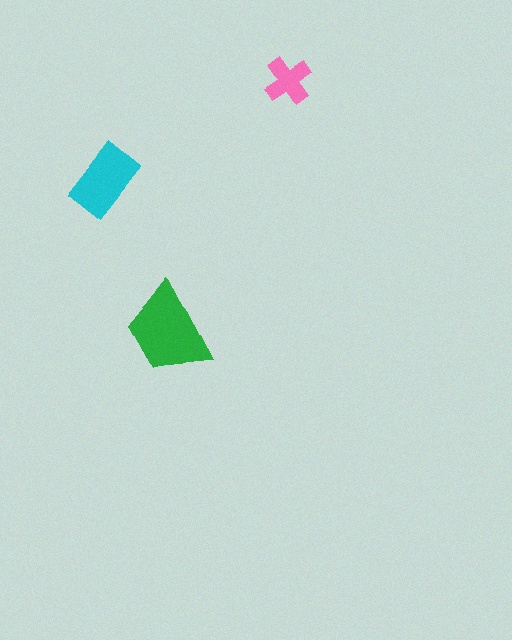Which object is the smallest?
The pink cross.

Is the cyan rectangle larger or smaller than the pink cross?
Larger.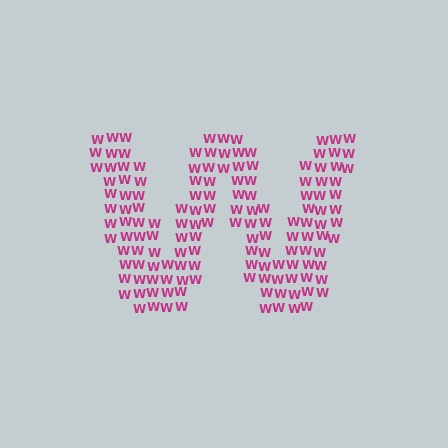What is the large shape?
The large shape is the letter W.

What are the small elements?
The small elements are letter W's.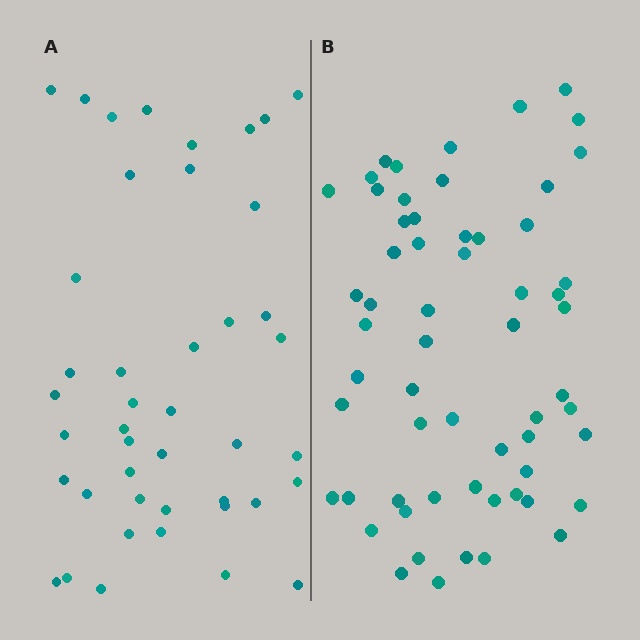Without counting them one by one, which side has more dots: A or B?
Region B (the right region) has more dots.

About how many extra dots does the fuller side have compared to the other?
Region B has approximately 15 more dots than region A.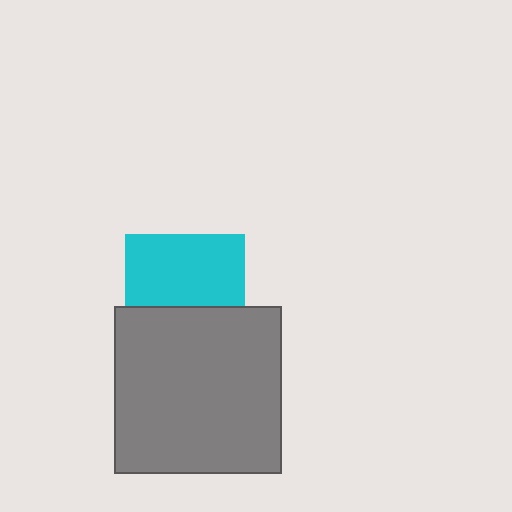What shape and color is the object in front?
The object in front is a gray square.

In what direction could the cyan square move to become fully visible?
The cyan square could move up. That would shift it out from behind the gray square entirely.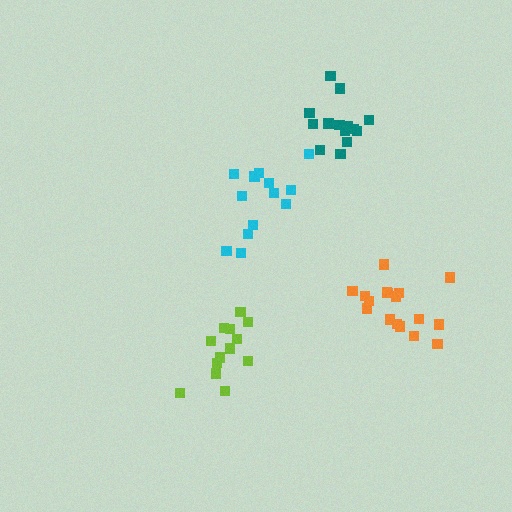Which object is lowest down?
The lime cluster is bottommost.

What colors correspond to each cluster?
The clusters are colored: cyan, lime, teal, orange.